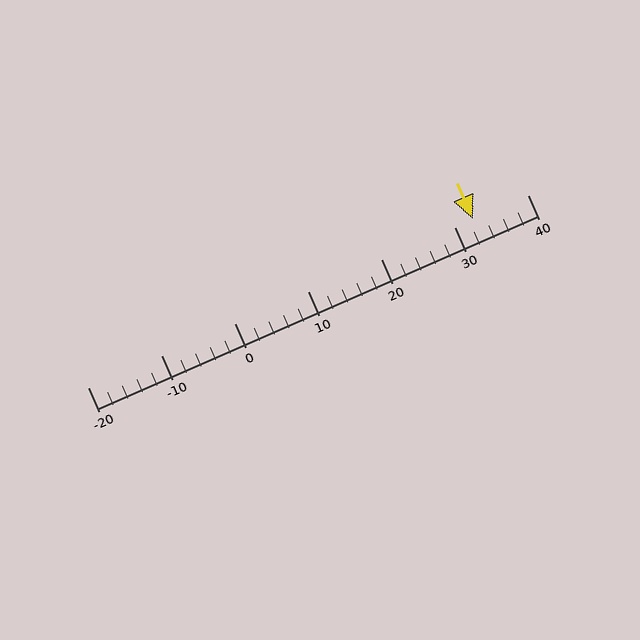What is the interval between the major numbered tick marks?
The major tick marks are spaced 10 units apart.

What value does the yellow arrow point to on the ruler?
The yellow arrow points to approximately 33.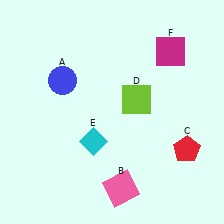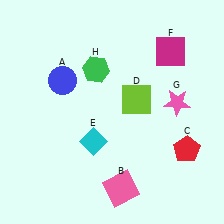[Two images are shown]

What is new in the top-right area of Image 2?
A pink star (G) was added in the top-right area of Image 2.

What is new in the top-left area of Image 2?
A green hexagon (H) was added in the top-left area of Image 2.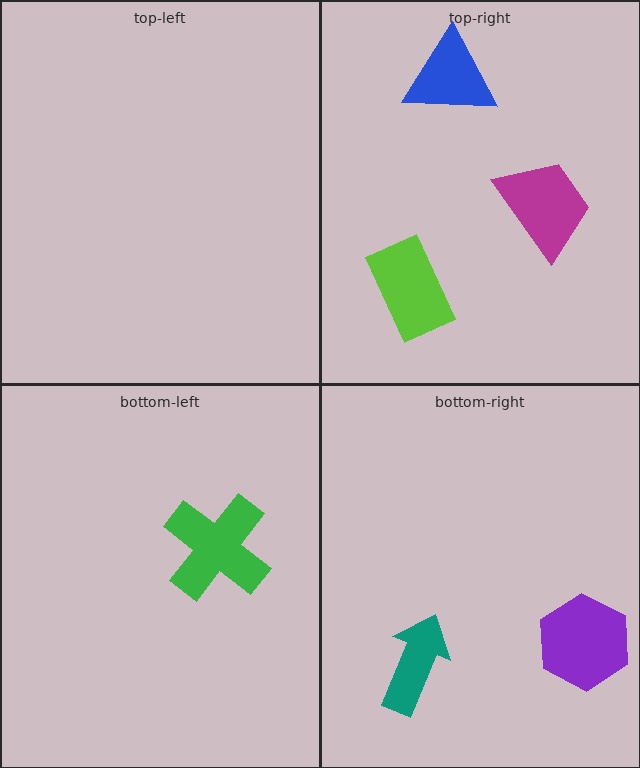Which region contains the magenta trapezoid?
The top-right region.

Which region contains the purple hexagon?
The bottom-right region.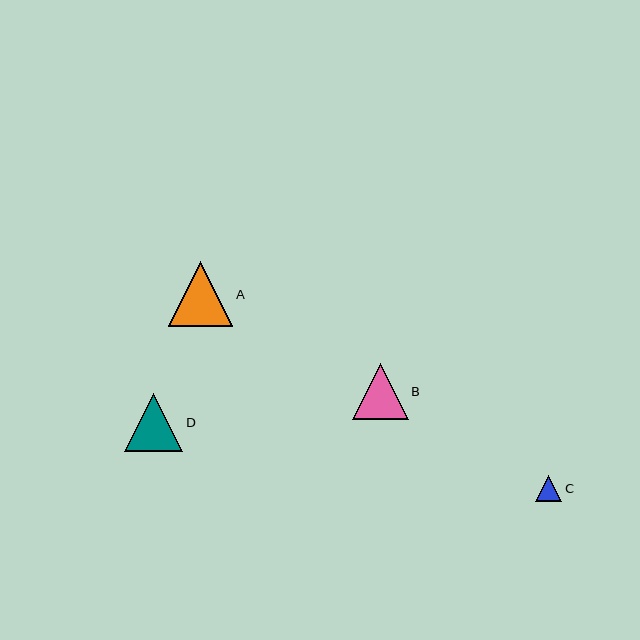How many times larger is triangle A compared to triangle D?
Triangle A is approximately 1.1 times the size of triangle D.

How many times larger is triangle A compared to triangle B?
Triangle A is approximately 1.2 times the size of triangle B.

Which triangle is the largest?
Triangle A is the largest with a size of approximately 65 pixels.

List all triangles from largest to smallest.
From largest to smallest: A, D, B, C.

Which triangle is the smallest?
Triangle C is the smallest with a size of approximately 26 pixels.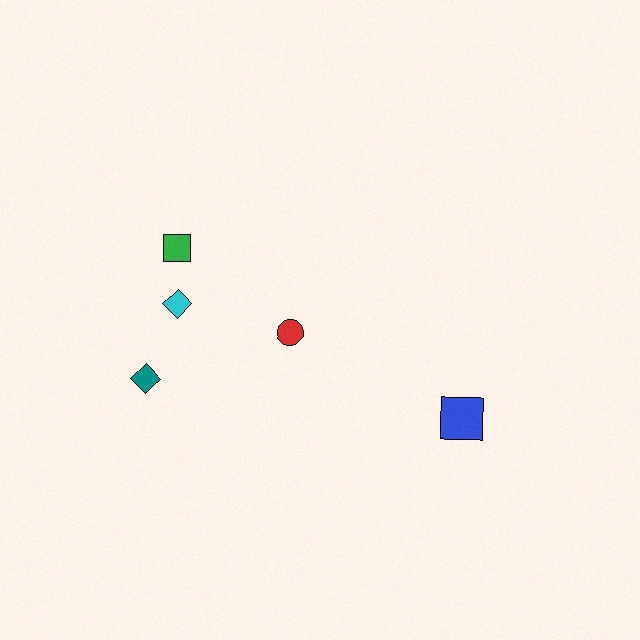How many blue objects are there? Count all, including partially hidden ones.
There is 1 blue object.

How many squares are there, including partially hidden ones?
There are 2 squares.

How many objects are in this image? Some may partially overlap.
There are 5 objects.